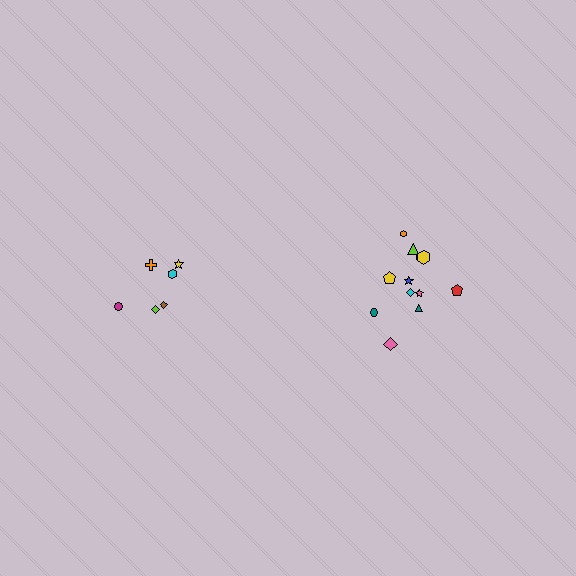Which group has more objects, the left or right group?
The right group.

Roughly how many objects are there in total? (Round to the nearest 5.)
Roughly 20 objects in total.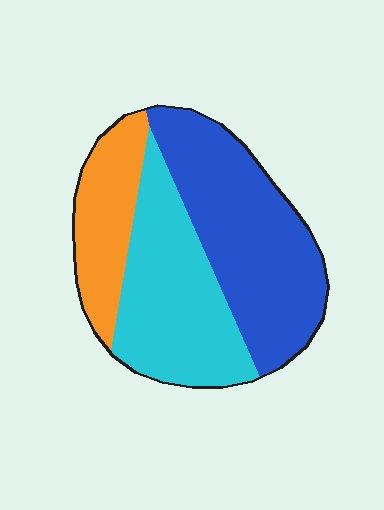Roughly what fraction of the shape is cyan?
Cyan takes up about three eighths (3/8) of the shape.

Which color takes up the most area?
Blue, at roughly 45%.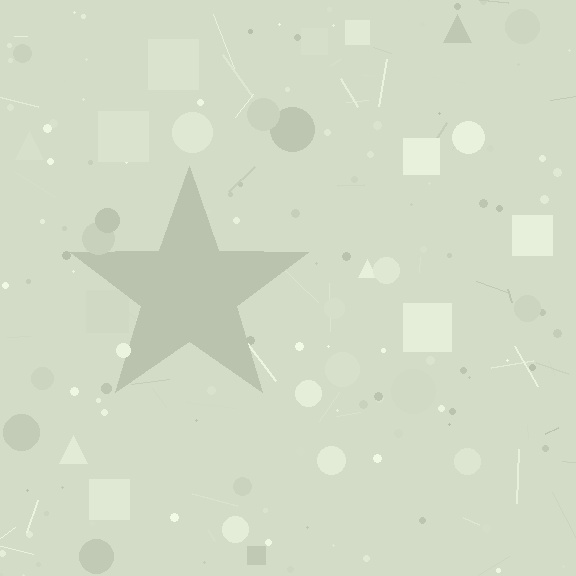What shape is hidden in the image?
A star is hidden in the image.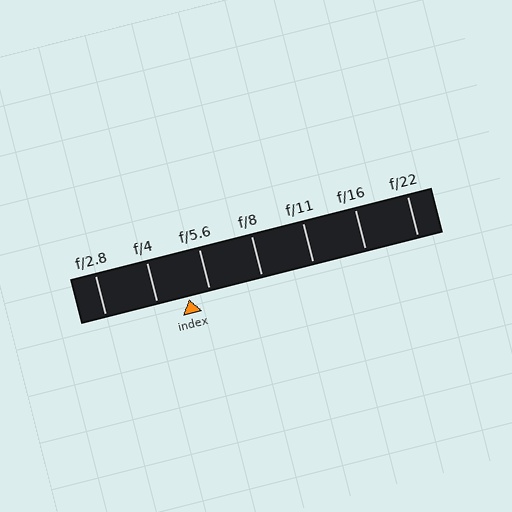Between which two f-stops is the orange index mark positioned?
The index mark is between f/4 and f/5.6.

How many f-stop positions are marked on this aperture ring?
There are 7 f-stop positions marked.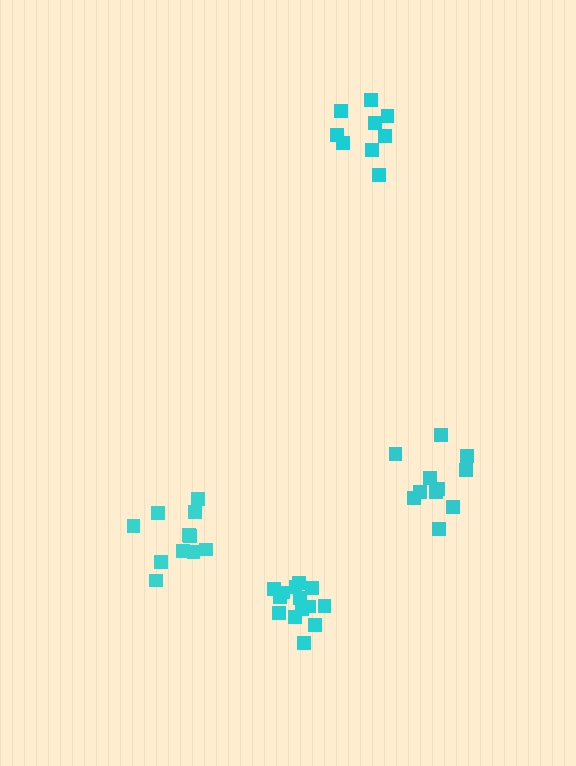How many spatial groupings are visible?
There are 4 spatial groupings.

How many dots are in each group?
Group 1: 14 dots, Group 2: 11 dots, Group 3: 9 dots, Group 4: 11 dots (45 total).